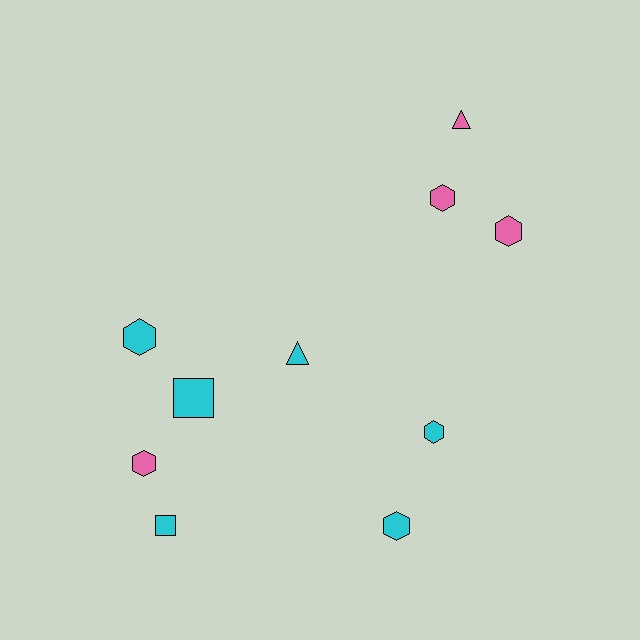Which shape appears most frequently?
Hexagon, with 6 objects.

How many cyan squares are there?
There are 2 cyan squares.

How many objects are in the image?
There are 10 objects.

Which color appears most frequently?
Cyan, with 6 objects.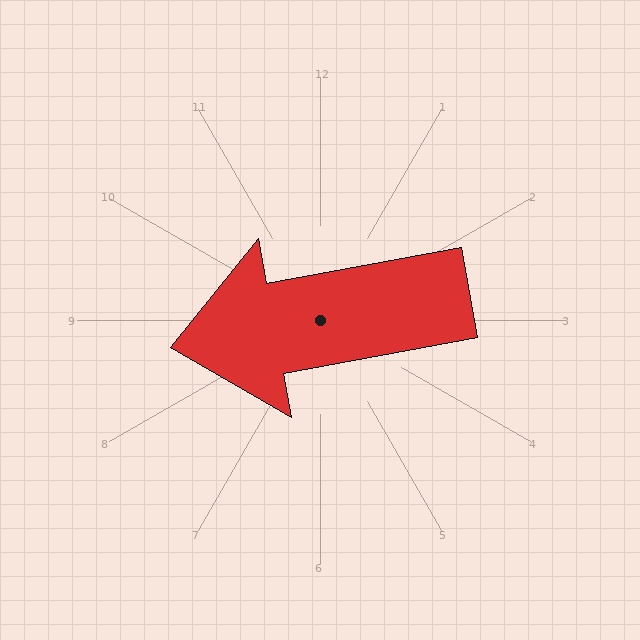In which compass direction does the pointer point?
West.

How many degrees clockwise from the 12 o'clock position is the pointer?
Approximately 260 degrees.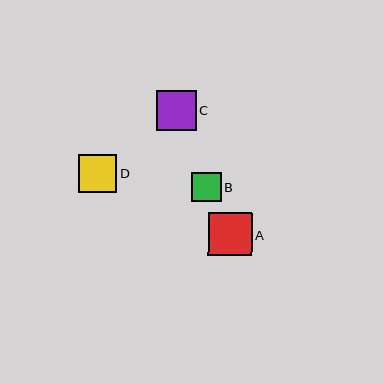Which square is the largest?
Square A is the largest with a size of approximately 44 pixels.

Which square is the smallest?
Square B is the smallest with a size of approximately 30 pixels.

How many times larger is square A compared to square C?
Square A is approximately 1.1 times the size of square C.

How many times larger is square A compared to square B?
Square A is approximately 1.5 times the size of square B.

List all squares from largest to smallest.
From largest to smallest: A, C, D, B.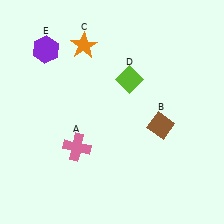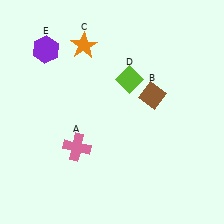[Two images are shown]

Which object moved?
The brown diamond (B) moved up.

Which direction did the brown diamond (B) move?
The brown diamond (B) moved up.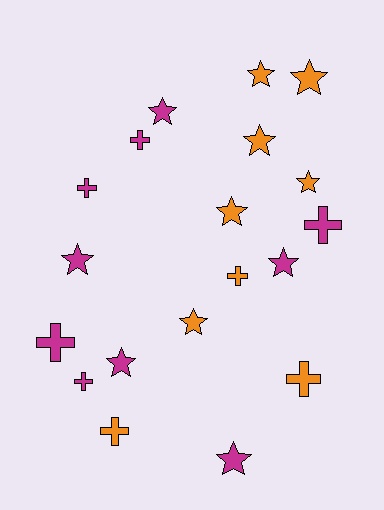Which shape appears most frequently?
Star, with 11 objects.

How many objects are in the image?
There are 19 objects.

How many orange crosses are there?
There are 3 orange crosses.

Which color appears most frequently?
Magenta, with 10 objects.